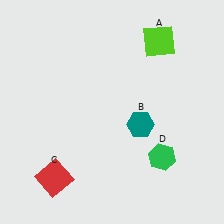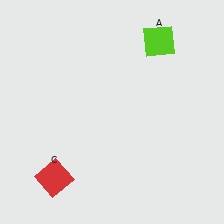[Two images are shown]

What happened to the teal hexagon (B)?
The teal hexagon (B) was removed in Image 2. It was in the bottom-right area of Image 1.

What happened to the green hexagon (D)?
The green hexagon (D) was removed in Image 2. It was in the bottom-right area of Image 1.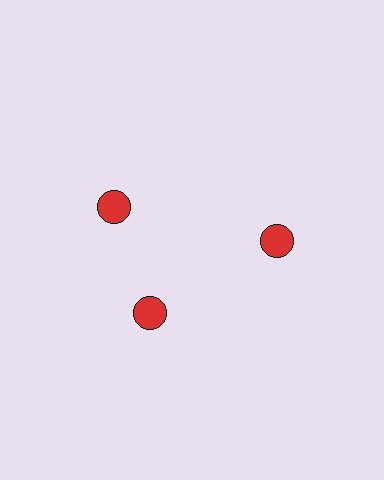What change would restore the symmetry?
The symmetry would be restored by rotating it back into even spacing with its neighbors so that all 3 circles sit at equal angles and equal distance from the center.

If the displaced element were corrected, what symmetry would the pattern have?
It would have 3-fold rotational symmetry — the pattern would map onto itself every 120 degrees.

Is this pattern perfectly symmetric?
No. The 3 red circles are arranged in a ring, but one element near the 11 o'clock position is rotated out of alignment along the ring, breaking the 3-fold rotational symmetry.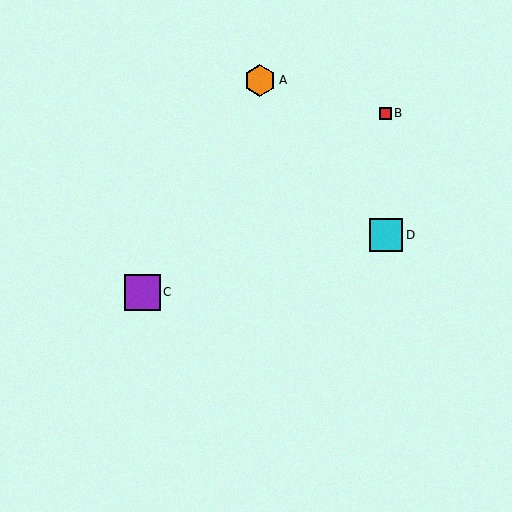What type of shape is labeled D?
Shape D is a cyan square.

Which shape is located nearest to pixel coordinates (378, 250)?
The cyan square (labeled D) at (386, 235) is nearest to that location.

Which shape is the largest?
The purple square (labeled C) is the largest.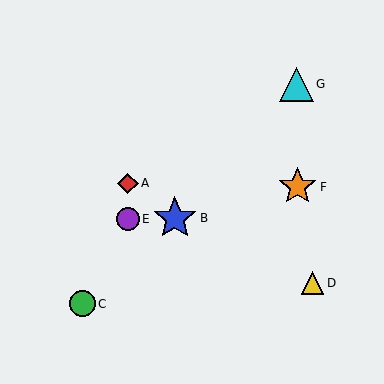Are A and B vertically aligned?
No, A is at x≈128 and B is at x≈175.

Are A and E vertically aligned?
Yes, both are at x≈128.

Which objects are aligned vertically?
Objects A, E are aligned vertically.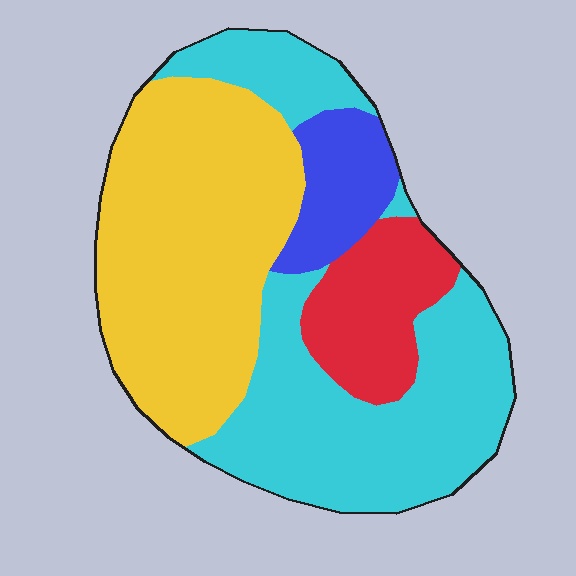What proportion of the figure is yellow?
Yellow takes up about two fifths (2/5) of the figure.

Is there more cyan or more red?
Cyan.